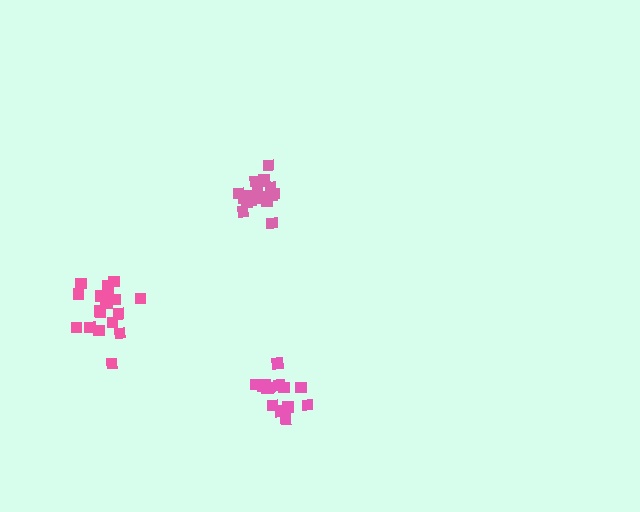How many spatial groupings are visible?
There are 3 spatial groupings.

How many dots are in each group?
Group 1: 15 dots, Group 2: 20 dots, Group 3: 18 dots (53 total).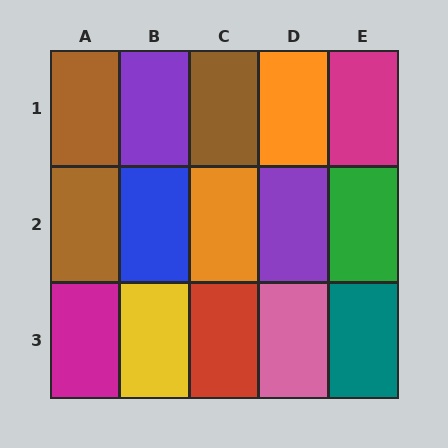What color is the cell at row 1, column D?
Orange.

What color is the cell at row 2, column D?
Purple.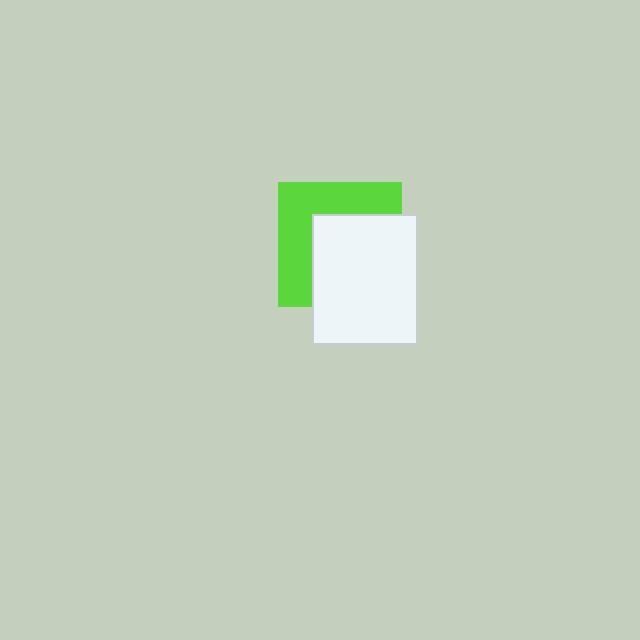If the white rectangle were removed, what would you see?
You would see the complete lime square.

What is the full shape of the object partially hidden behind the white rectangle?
The partially hidden object is a lime square.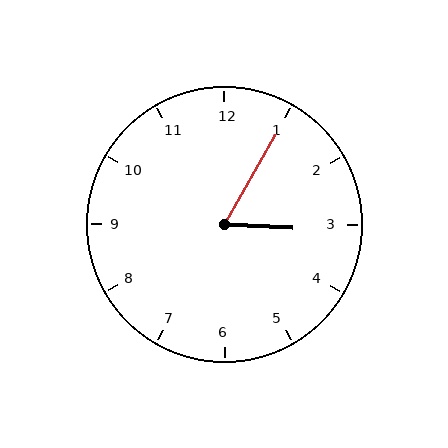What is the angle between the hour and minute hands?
Approximately 62 degrees.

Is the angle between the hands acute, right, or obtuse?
It is acute.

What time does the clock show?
3:05.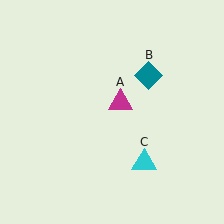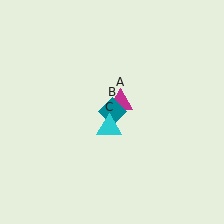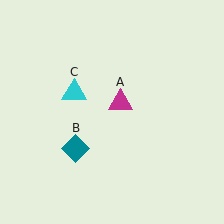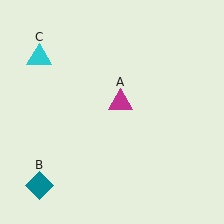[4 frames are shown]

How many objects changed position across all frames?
2 objects changed position: teal diamond (object B), cyan triangle (object C).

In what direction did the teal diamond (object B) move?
The teal diamond (object B) moved down and to the left.